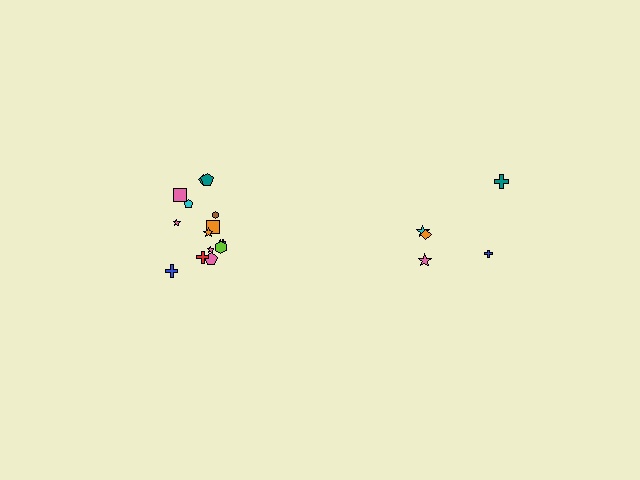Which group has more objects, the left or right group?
The left group.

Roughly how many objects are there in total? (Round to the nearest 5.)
Roughly 20 objects in total.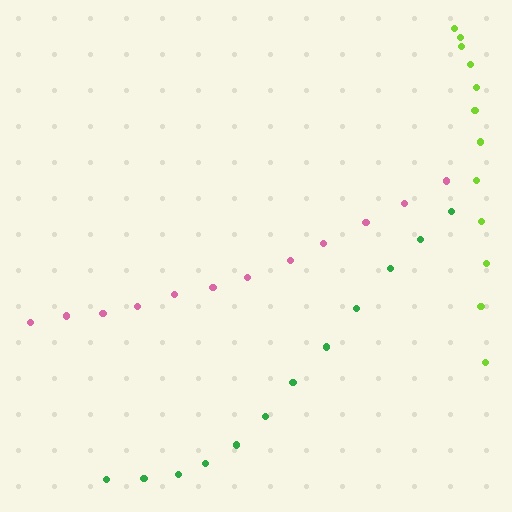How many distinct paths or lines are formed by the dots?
There are 3 distinct paths.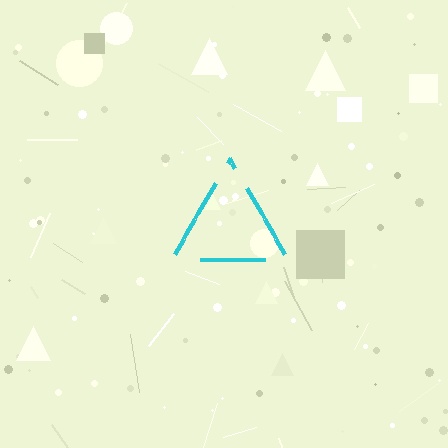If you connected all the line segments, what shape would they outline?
They would outline a triangle.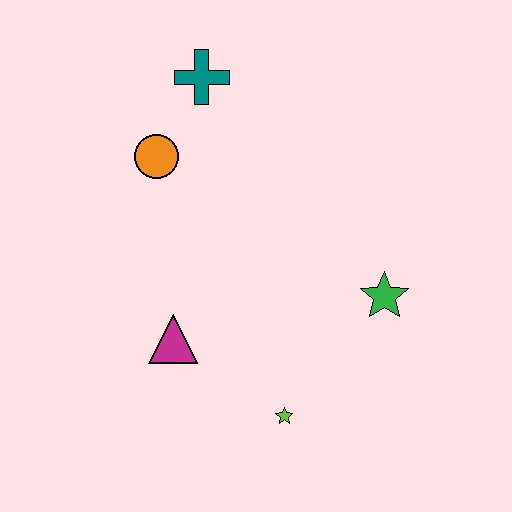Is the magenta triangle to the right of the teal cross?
No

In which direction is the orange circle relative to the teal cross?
The orange circle is below the teal cross.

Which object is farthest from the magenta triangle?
The teal cross is farthest from the magenta triangle.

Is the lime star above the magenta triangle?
No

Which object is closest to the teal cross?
The orange circle is closest to the teal cross.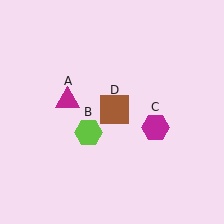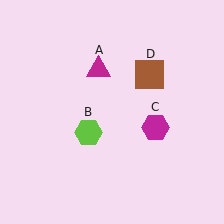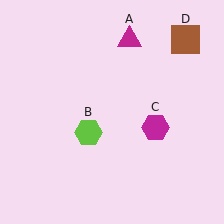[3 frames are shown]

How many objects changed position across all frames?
2 objects changed position: magenta triangle (object A), brown square (object D).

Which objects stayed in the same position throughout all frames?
Lime hexagon (object B) and magenta hexagon (object C) remained stationary.